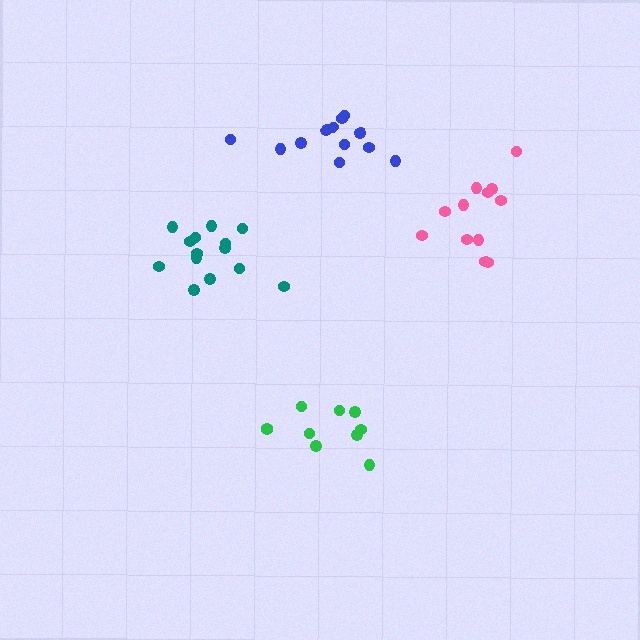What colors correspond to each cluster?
The clusters are colored: pink, teal, green, blue.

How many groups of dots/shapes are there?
There are 4 groups.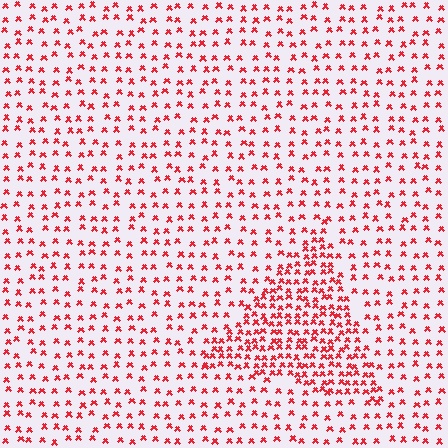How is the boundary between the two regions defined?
The boundary is defined by a change in element density (approximately 2.2x ratio). All elements are the same color, size, and shape.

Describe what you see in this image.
The image contains small red elements arranged at two different densities. A triangle-shaped region is visible where the elements are more densely packed than the surrounding area.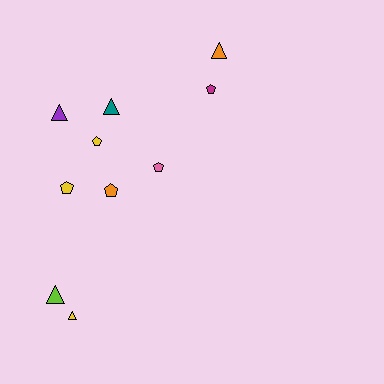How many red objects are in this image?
There are no red objects.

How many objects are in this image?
There are 10 objects.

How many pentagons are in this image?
There are 5 pentagons.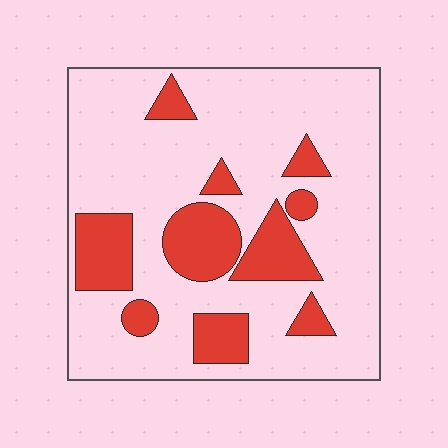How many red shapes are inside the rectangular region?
10.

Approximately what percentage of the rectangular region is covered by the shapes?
Approximately 25%.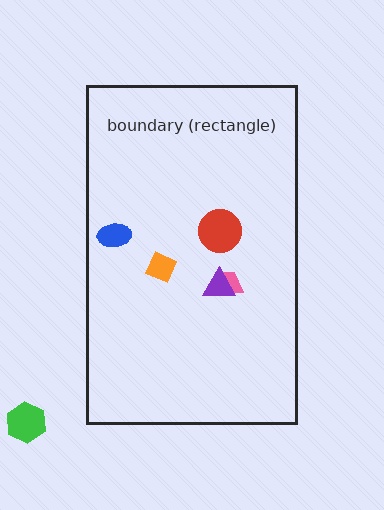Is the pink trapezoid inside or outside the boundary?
Inside.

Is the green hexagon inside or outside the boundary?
Outside.